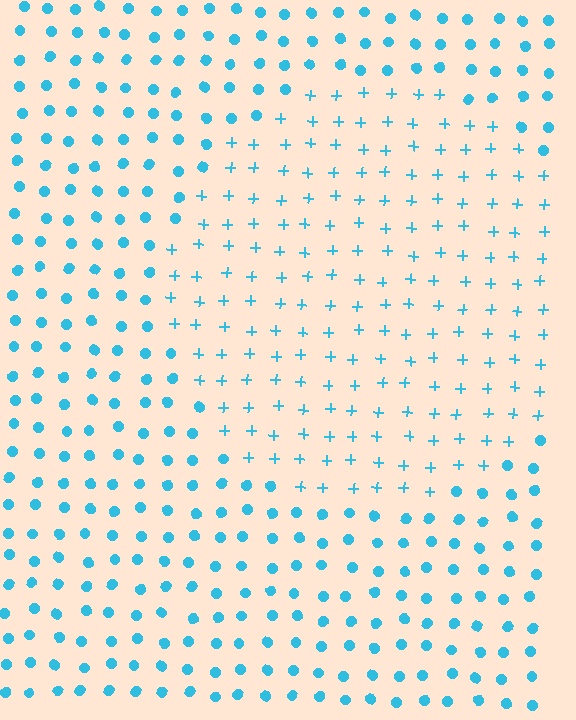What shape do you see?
I see a circle.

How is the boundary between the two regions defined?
The boundary is defined by a change in element shape: plus signs inside vs. circles outside. All elements share the same color and spacing.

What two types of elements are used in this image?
The image uses plus signs inside the circle region and circles outside it.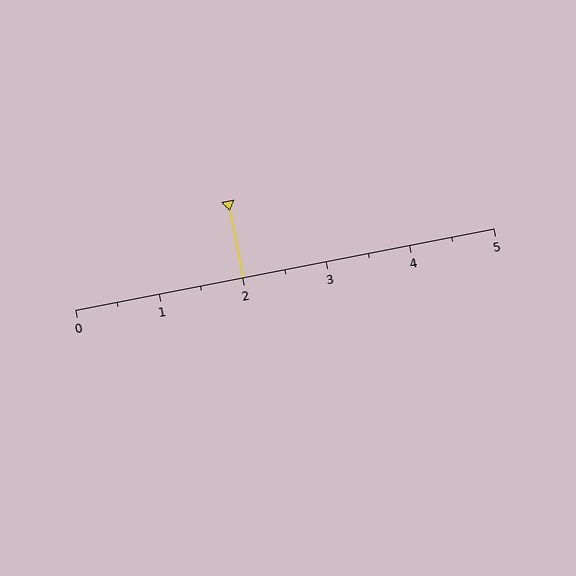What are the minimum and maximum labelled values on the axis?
The axis runs from 0 to 5.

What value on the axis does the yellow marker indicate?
The marker indicates approximately 2.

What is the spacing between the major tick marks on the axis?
The major ticks are spaced 1 apart.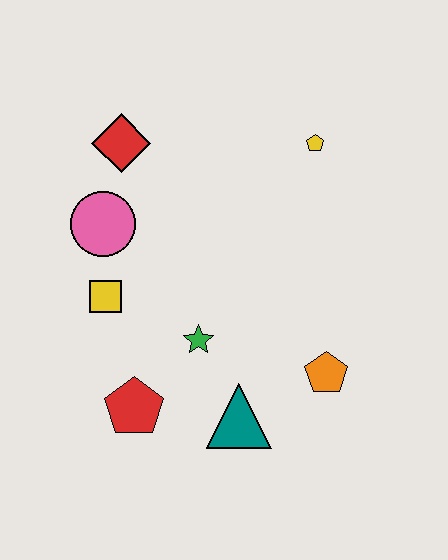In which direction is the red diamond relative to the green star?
The red diamond is above the green star.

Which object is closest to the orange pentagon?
The teal triangle is closest to the orange pentagon.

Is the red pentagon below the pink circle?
Yes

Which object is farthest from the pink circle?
The orange pentagon is farthest from the pink circle.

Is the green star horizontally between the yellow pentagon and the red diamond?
Yes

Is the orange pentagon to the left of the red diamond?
No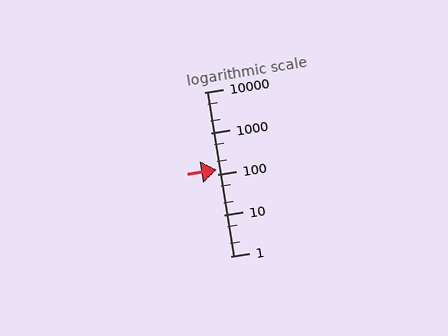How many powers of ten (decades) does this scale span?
The scale spans 4 decades, from 1 to 10000.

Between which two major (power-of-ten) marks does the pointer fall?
The pointer is between 100 and 1000.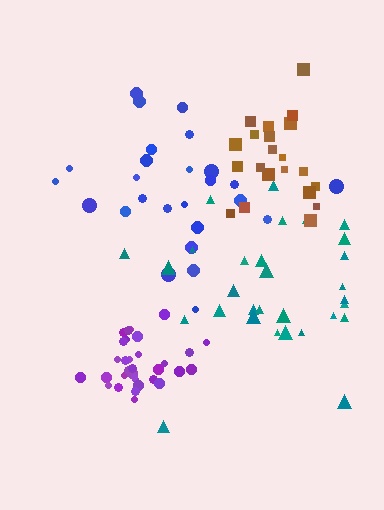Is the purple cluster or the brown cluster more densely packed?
Purple.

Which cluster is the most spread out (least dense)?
Teal.